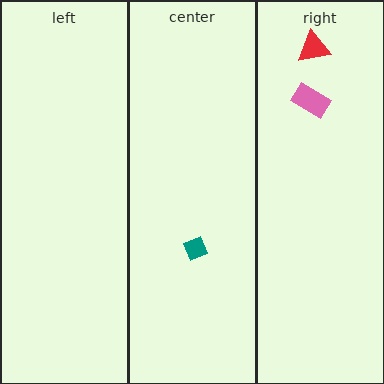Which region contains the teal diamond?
The center region.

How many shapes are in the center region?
1.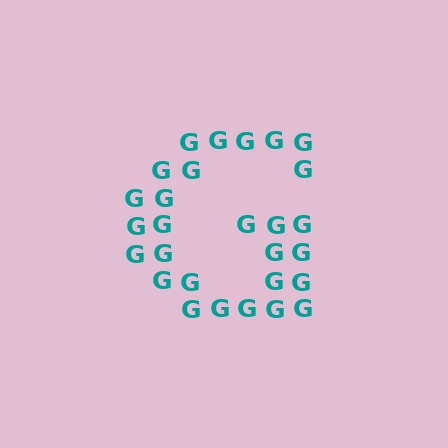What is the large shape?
The large shape is the letter G.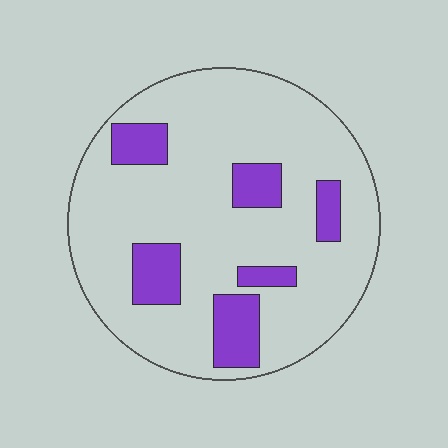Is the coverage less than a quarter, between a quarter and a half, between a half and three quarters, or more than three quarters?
Less than a quarter.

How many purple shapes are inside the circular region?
6.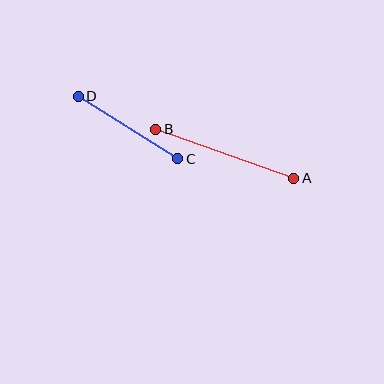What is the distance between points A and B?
The distance is approximately 146 pixels.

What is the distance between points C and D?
The distance is approximately 118 pixels.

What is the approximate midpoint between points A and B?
The midpoint is at approximately (225, 154) pixels.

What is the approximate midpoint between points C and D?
The midpoint is at approximately (128, 127) pixels.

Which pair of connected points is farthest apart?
Points A and B are farthest apart.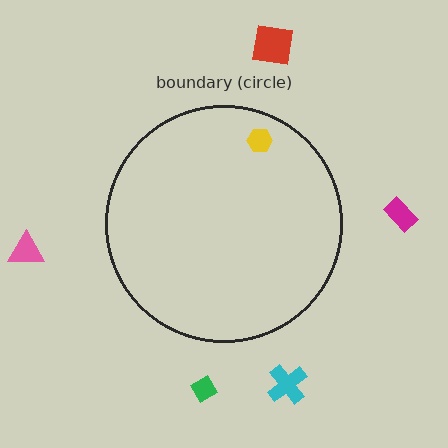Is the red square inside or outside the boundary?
Outside.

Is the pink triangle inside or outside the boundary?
Outside.